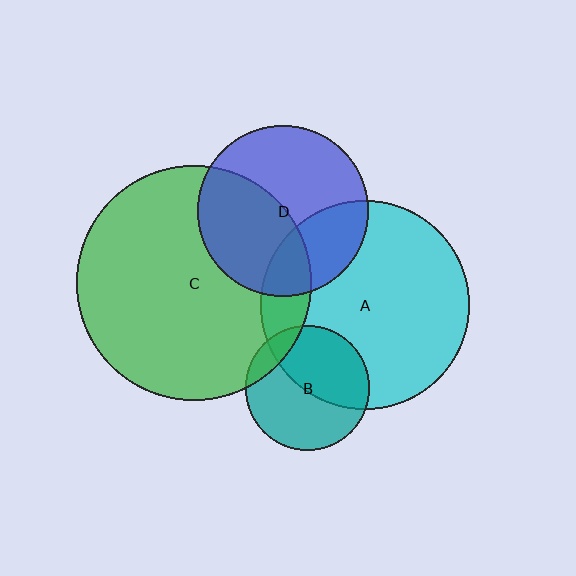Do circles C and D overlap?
Yes.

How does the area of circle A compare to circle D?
Approximately 1.5 times.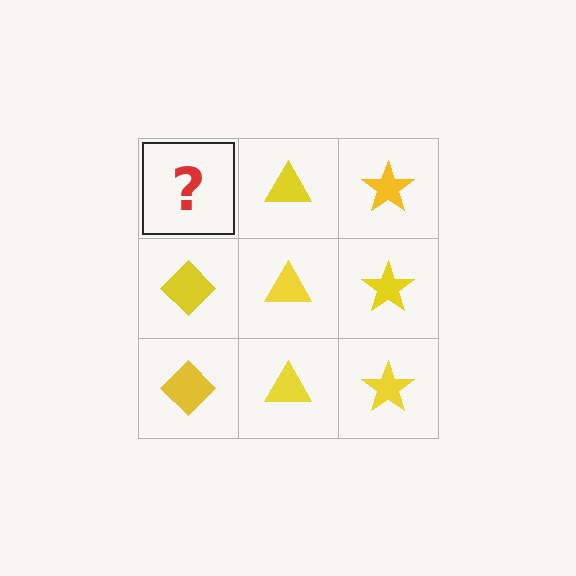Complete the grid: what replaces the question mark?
The question mark should be replaced with a yellow diamond.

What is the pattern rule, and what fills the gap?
The rule is that each column has a consistent shape. The gap should be filled with a yellow diamond.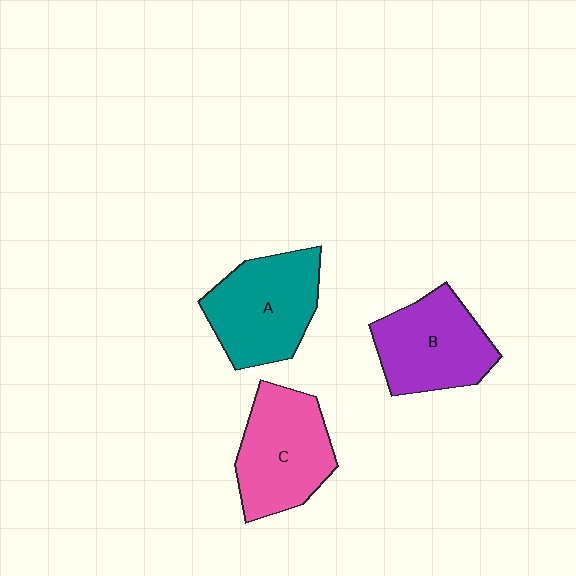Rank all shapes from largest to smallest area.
From largest to smallest: A (teal), C (pink), B (purple).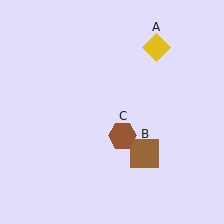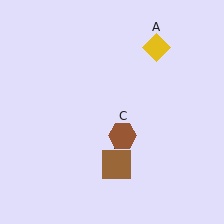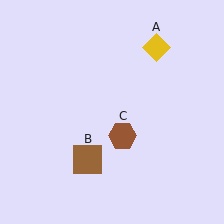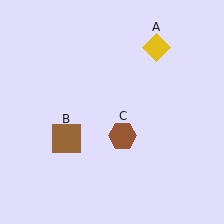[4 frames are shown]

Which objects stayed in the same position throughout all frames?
Yellow diamond (object A) and brown hexagon (object C) remained stationary.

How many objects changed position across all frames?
1 object changed position: brown square (object B).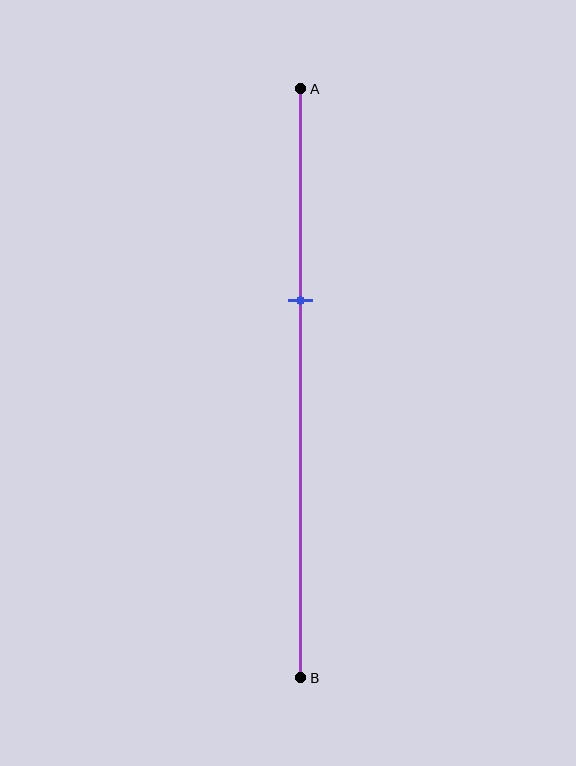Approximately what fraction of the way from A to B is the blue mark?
The blue mark is approximately 35% of the way from A to B.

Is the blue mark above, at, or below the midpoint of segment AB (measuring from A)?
The blue mark is above the midpoint of segment AB.